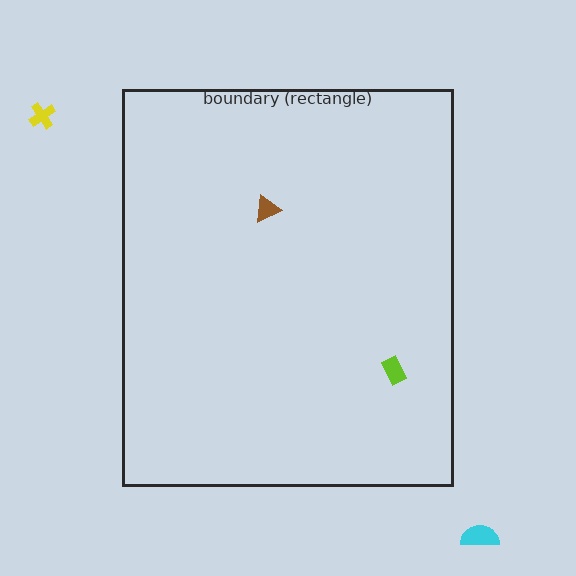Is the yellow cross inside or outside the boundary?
Outside.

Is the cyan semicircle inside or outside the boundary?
Outside.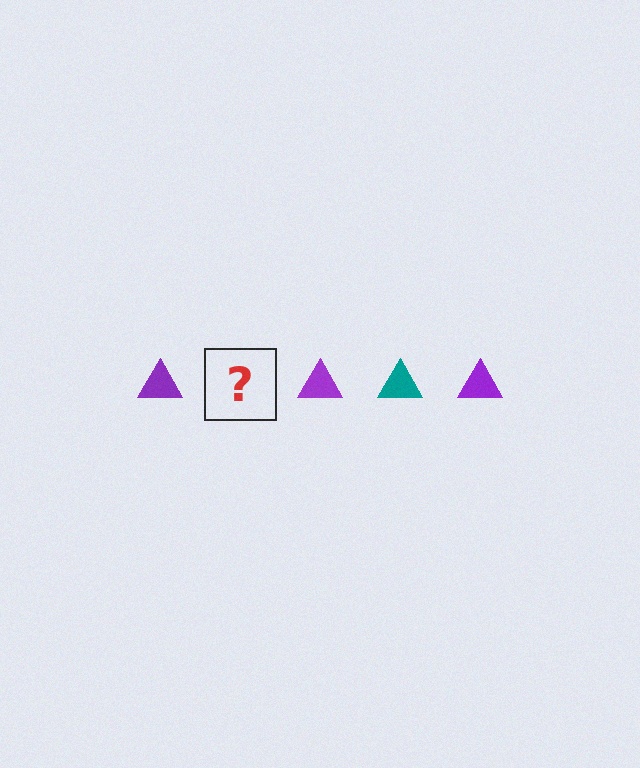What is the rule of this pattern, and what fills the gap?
The rule is that the pattern cycles through purple, teal triangles. The gap should be filled with a teal triangle.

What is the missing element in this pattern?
The missing element is a teal triangle.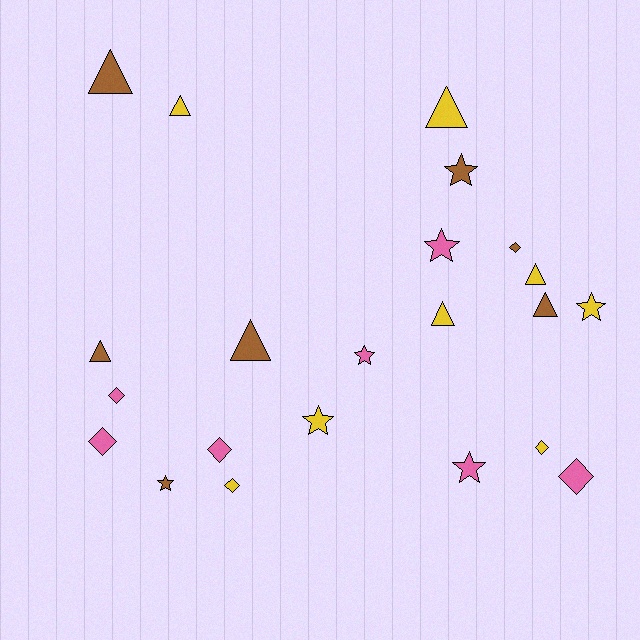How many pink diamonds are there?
There are 4 pink diamonds.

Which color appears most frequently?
Yellow, with 8 objects.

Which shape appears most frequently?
Triangle, with 8 objects.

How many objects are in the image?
There are 22 objects.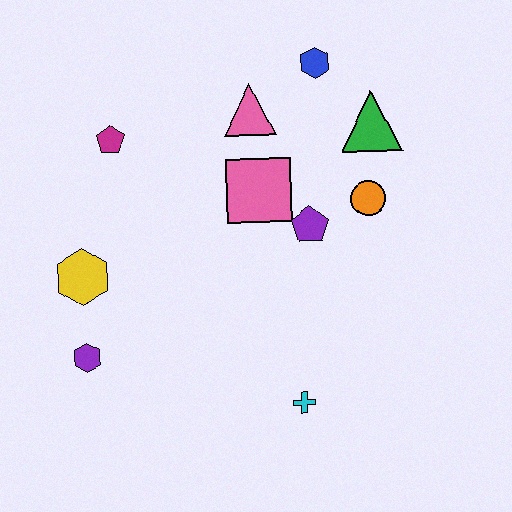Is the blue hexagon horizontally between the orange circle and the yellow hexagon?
Yes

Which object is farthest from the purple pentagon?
The purple hexagon is farthest from the purple pentagon.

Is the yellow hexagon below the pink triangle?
Yes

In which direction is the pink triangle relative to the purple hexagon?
The pink triangle is above the purple hexagon.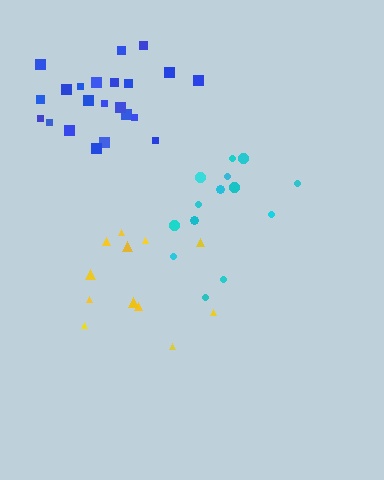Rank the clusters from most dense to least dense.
blue, yellow, cyan.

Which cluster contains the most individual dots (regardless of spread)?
Blue (22).